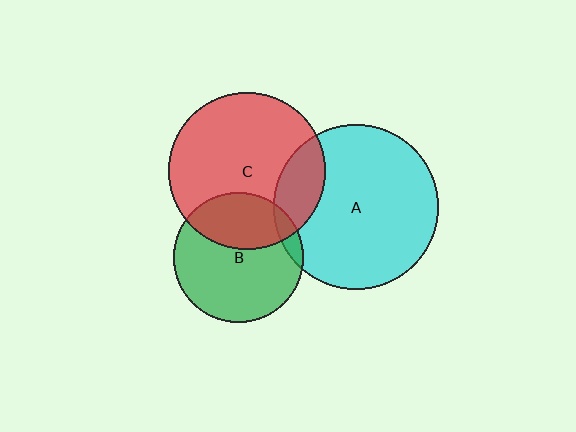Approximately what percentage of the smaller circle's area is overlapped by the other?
Approximately 20%.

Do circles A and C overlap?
Yes.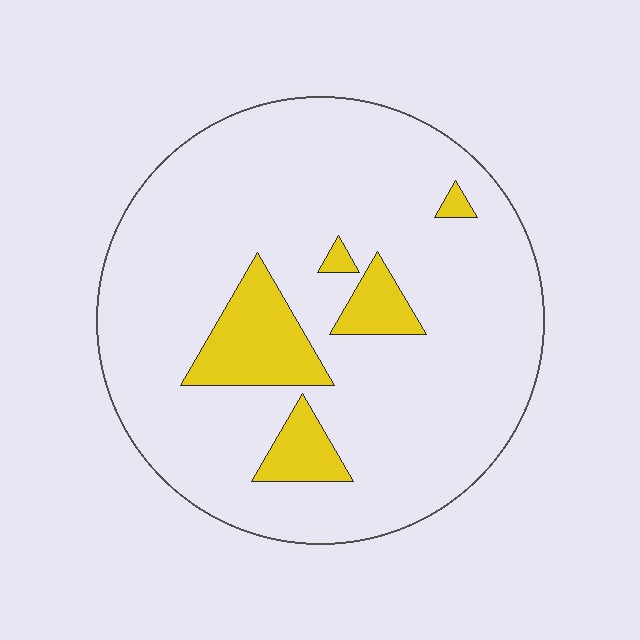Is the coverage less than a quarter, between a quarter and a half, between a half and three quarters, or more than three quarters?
Less than a quarter.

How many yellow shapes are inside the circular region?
5.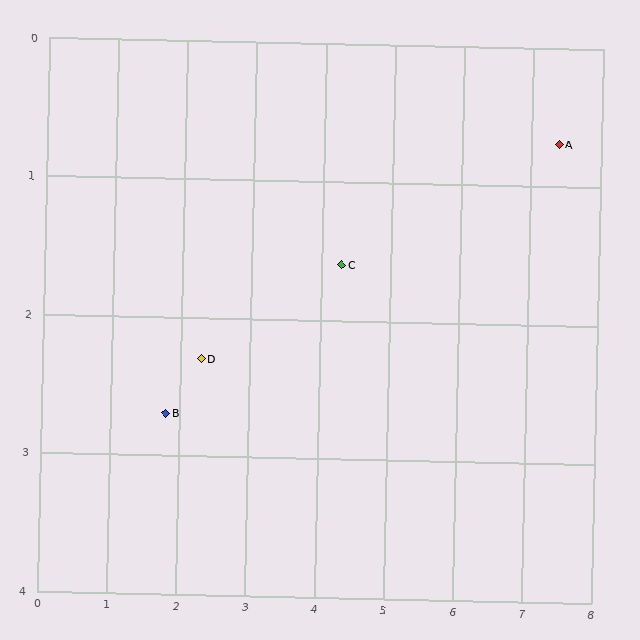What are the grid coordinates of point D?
Point D is at approximately (2.3, 2.3).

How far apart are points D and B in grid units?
Points D and B are about 0.6 grid units apart.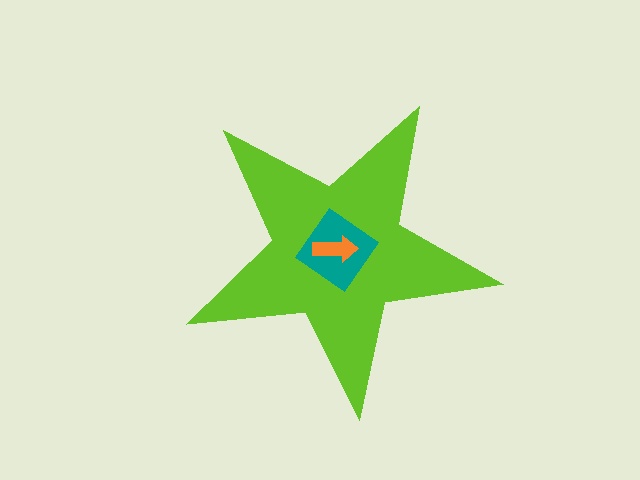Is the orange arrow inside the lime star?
Yes.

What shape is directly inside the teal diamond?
The orange arrow.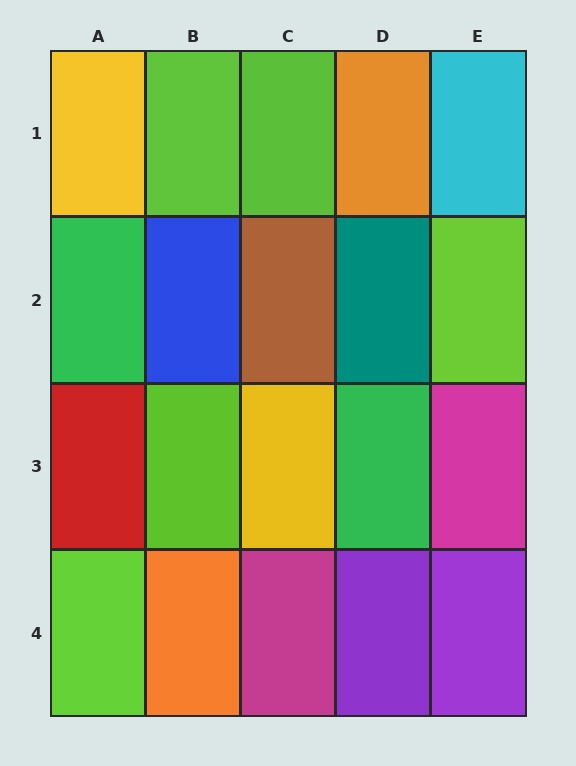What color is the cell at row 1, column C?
Lime.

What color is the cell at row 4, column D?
Purple.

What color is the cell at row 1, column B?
Lime.